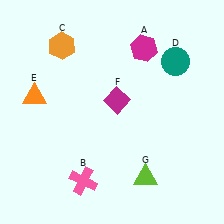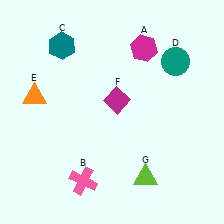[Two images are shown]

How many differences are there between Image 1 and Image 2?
There is 1 difference between the two images.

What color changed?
The hexagon (C) changed from orange in Image 1 to teal in Image 2.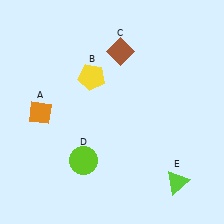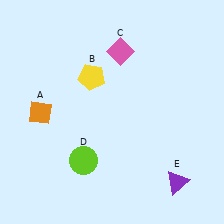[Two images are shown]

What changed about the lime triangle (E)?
In Image 1, E is lime. In Image 2, it changed to purple.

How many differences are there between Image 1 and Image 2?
There are 2 differences between the two images.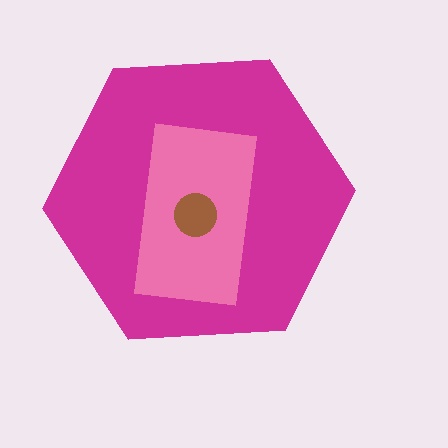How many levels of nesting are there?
3.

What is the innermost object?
The brown circle.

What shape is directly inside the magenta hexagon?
The pink rectangle.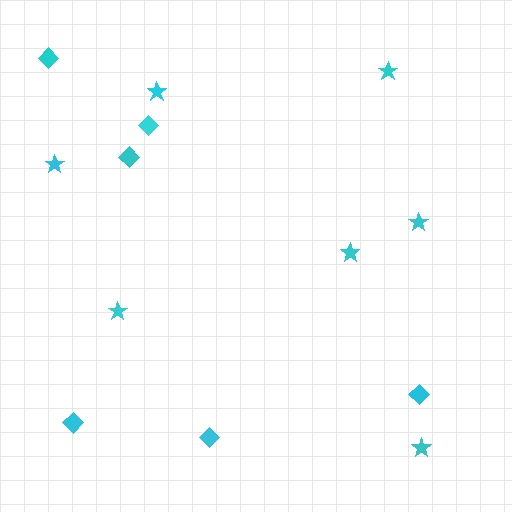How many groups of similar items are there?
There are 2 groups: one group of diamonds (6) and one group of stars (7).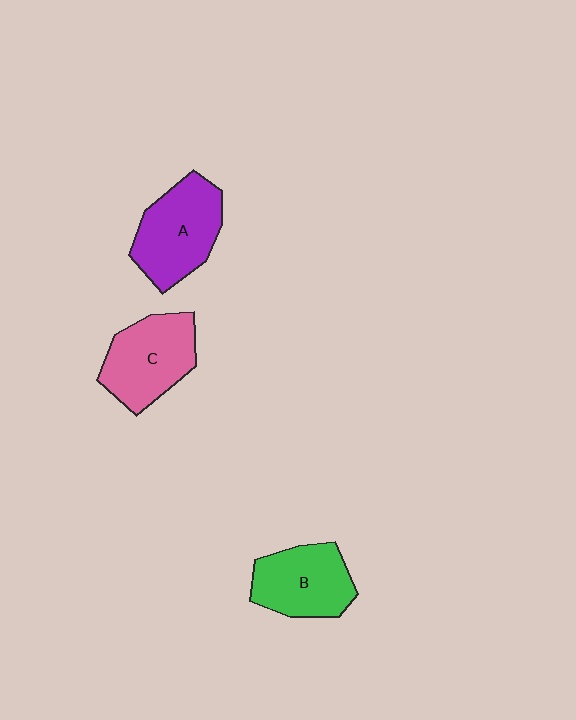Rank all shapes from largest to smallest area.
From largest to smallest: A (purple), C (pink), B (green).